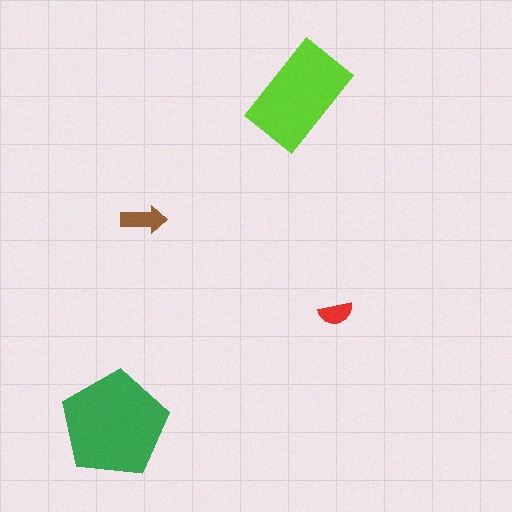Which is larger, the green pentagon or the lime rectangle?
The green pentagon.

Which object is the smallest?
The red semicircle.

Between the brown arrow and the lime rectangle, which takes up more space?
The lime rectangle.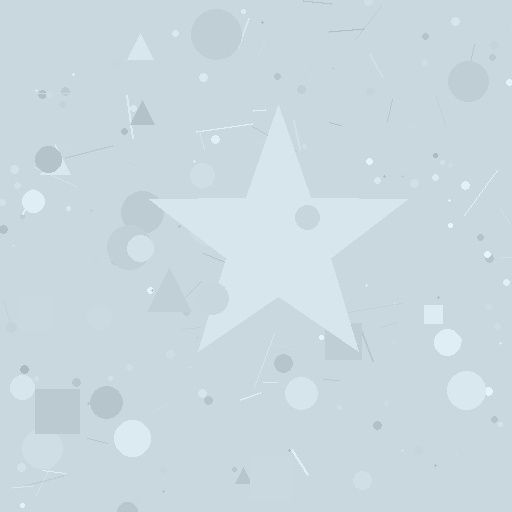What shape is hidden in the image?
A star is hidden in the image.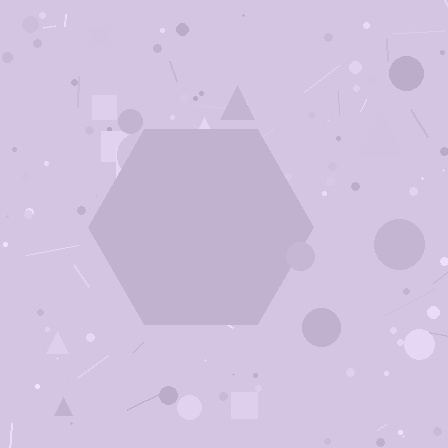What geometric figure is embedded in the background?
A hexagon is embedded in the background.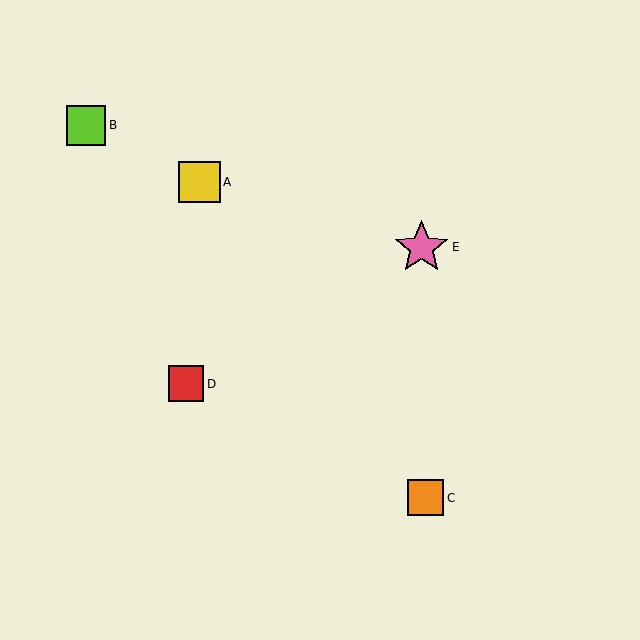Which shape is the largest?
The pink star (labeled E) is the largest.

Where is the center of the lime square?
The center of the lime square is at (86, 125).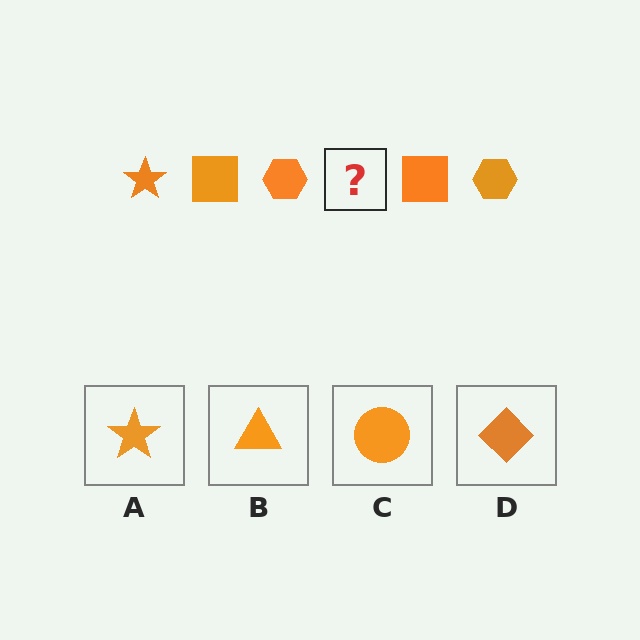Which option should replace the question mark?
Option A.